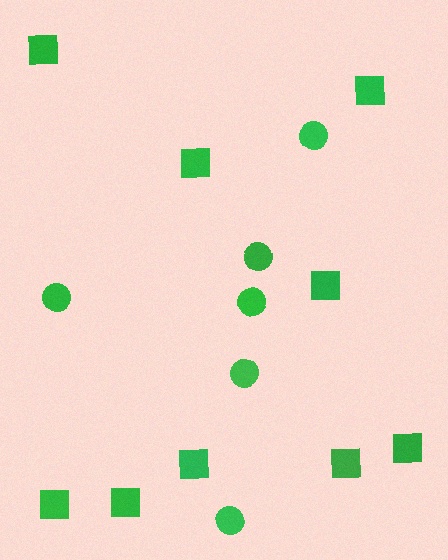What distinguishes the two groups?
There are 2 groups: one group of squares (9) and one group of circles (6).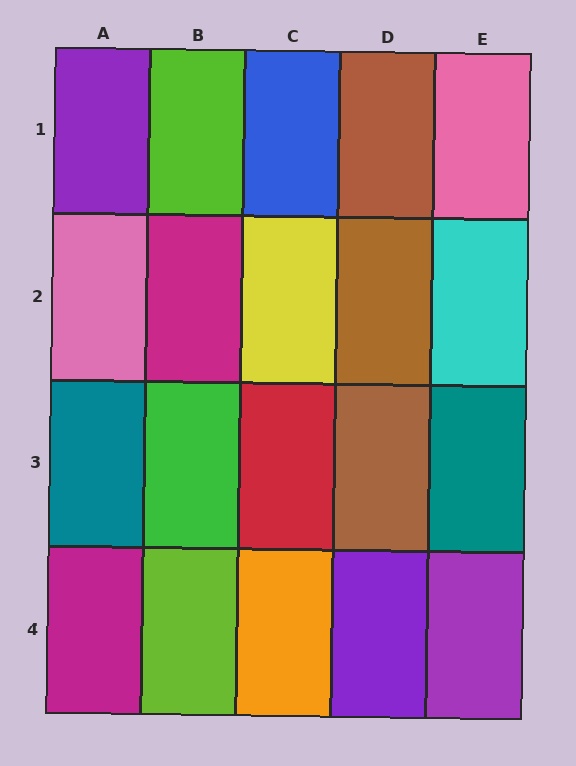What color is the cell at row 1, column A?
Purple.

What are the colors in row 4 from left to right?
Magenta, lime, orange, purple, purple.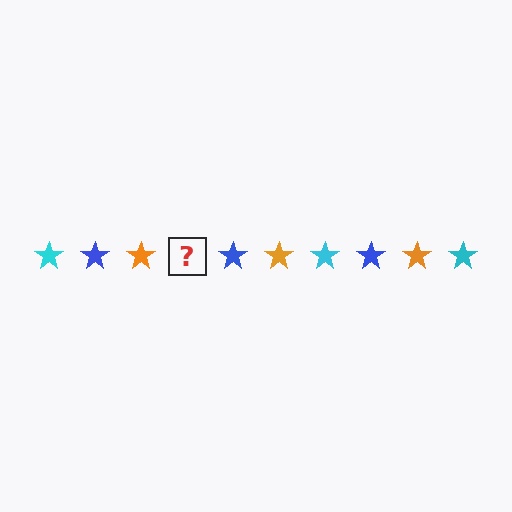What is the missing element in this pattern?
The missing element is a cyan star.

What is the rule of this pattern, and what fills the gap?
The rule is that the pattern cycles through cyan, blue, orange stars. The gap should be filled with a cyan star.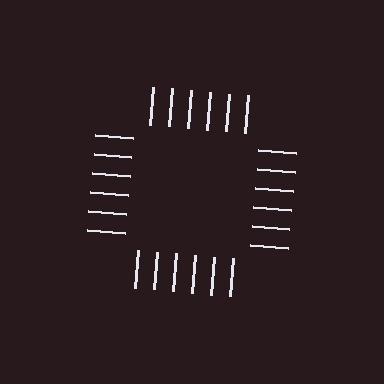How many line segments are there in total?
24 — 6 along each of the 4 edges.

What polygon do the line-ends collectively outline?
An illusory square — the line segments terminate on its edges but no continuous stroke is drawn.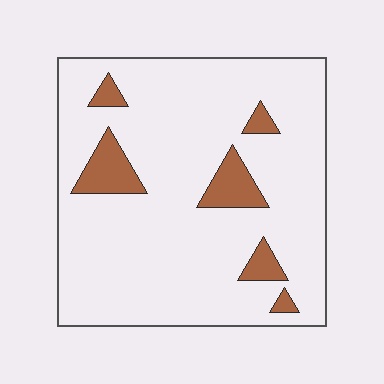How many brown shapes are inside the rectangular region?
6.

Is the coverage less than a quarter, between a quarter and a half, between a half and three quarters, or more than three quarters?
Less than a quarter.